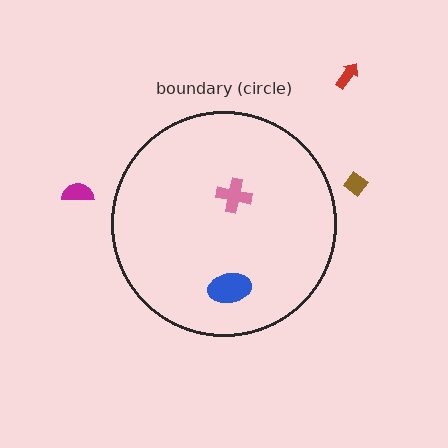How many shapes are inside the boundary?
2 inside, 3 outside.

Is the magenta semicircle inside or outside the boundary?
Outside.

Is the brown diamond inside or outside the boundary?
Outside.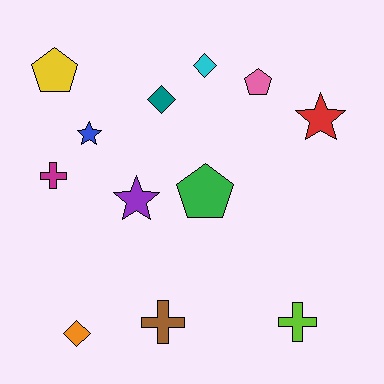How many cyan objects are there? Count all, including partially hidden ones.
There is 1 cyan object.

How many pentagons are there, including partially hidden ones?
There are 3 pentagons.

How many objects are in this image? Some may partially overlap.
There are 12 objects.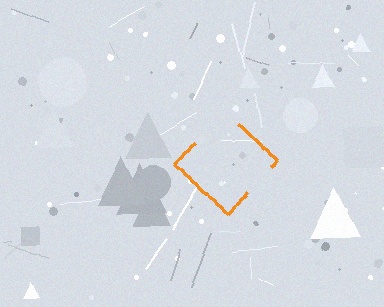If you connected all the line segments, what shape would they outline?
They would outline a diamond.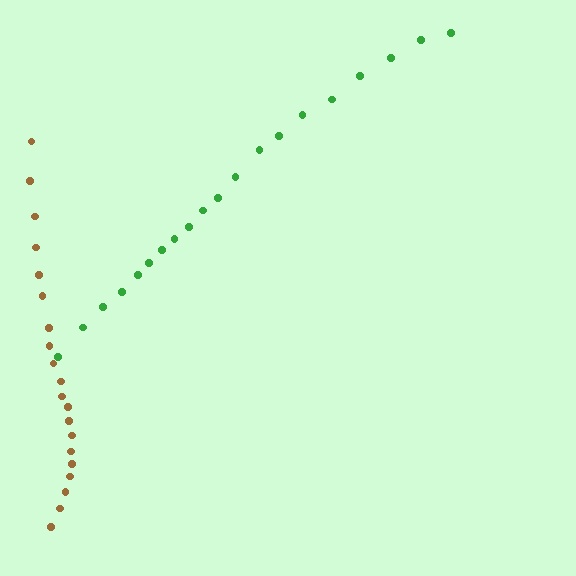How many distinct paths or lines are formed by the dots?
There are 2 distinct paths.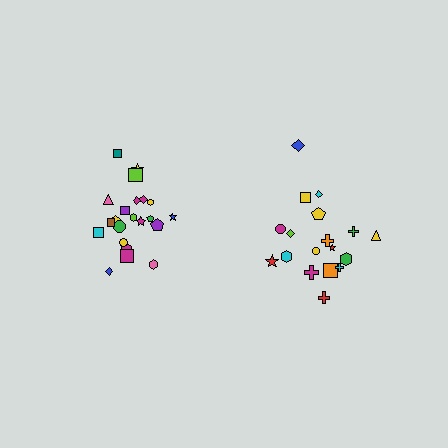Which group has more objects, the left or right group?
The left group.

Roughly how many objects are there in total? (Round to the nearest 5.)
Roughly 40 objects in total.